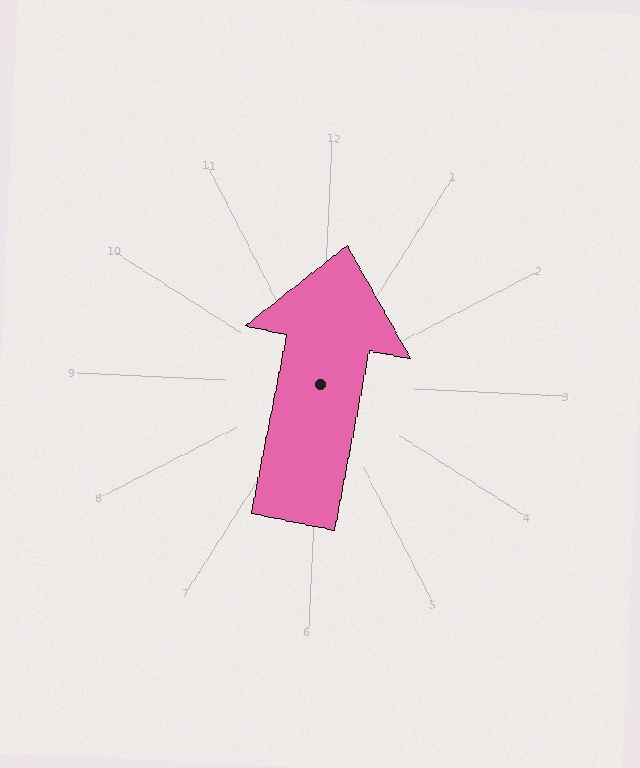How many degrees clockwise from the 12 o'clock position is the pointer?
Approximately 8 degrees.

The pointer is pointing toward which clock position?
Roughly 12 o'clock.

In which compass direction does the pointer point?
North.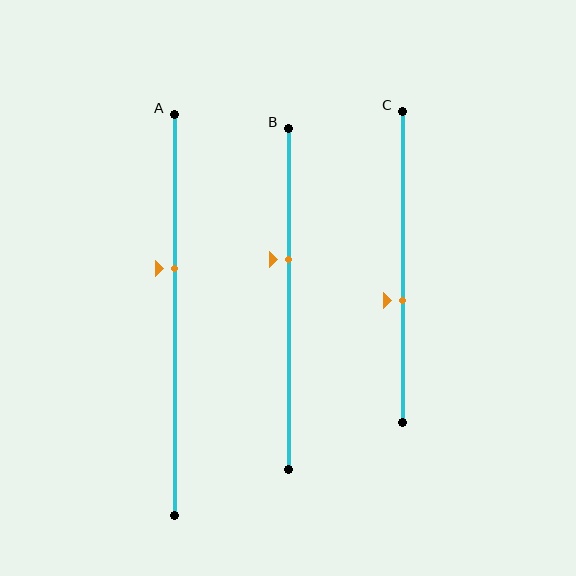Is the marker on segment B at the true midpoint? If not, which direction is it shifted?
No, the marker on segment B is shifted upward by about 12% of the segment length.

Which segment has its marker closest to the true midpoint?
Segment C has its marker closest to the true midpoint.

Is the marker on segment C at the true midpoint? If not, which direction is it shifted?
No, the marker on segment C is shifted downward by about 11% of the segment length.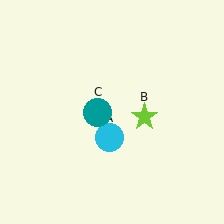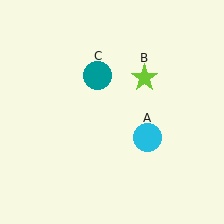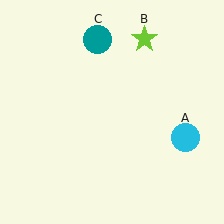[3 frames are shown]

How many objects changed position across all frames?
3 objects changed position: cyan circle (object A), lime star (object B), teal circle (object C).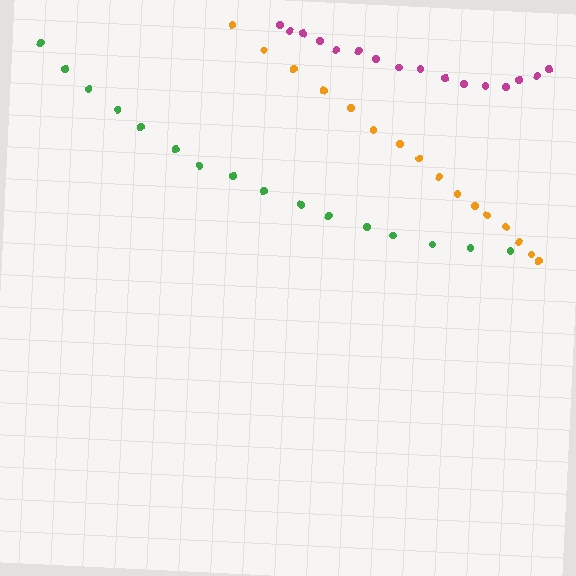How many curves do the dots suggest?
There are 3 distinct paths.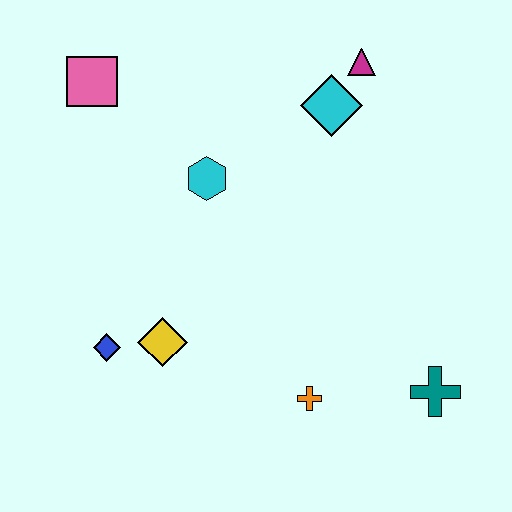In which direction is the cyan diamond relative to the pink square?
The cyan diamond is to the right of the pink square.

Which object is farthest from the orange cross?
The pink square is farthest from the orange cross.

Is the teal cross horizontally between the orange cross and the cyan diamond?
No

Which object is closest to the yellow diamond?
The blue diamond is closest to the yellow diamond.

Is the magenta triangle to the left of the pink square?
No